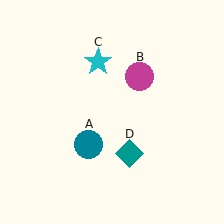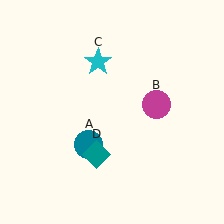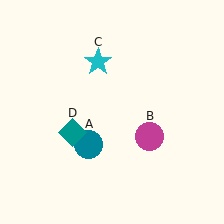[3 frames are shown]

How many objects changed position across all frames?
2 objects changed position: magenta circle (object B), teal diamond (object D).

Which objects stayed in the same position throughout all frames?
Teal circle (object A) and cyan star (object C) remained stationary.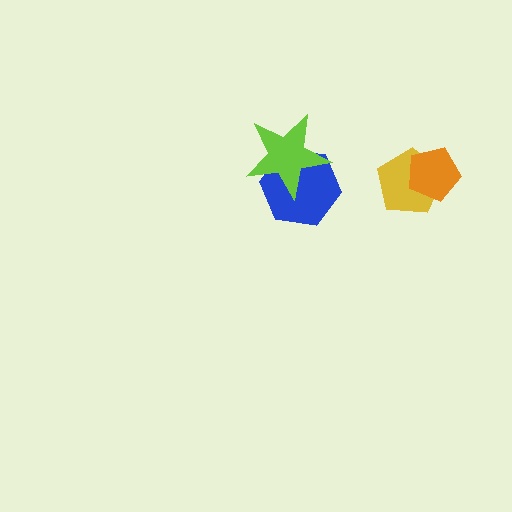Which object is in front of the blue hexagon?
The lime star is in front of the blue hexagon.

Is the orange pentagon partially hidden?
No, no other shape covers it.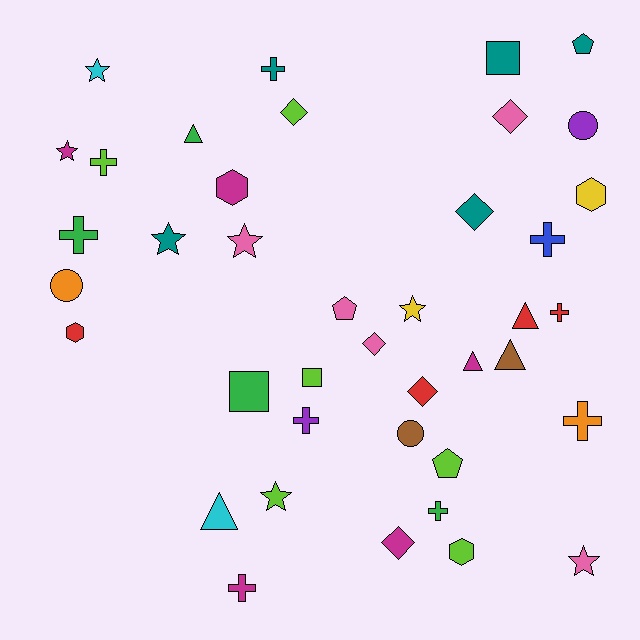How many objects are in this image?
There are 40 objects.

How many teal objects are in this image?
There are 5 teal objects.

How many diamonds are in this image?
There are 6 diamonds.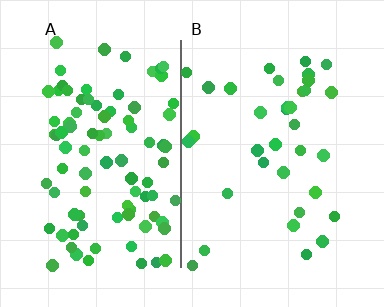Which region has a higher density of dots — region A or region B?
A (the left).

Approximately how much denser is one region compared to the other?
Approximately 2.6× — region A over region B.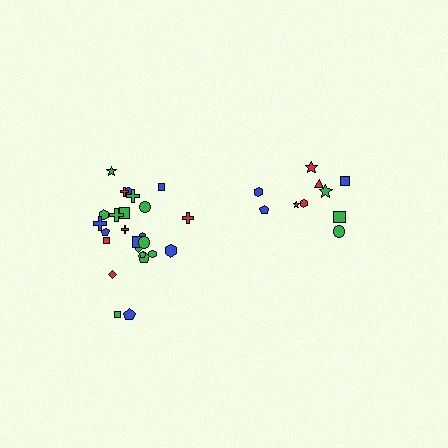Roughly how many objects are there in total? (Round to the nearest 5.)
Roughly 35 objects in total.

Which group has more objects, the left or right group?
The left group.